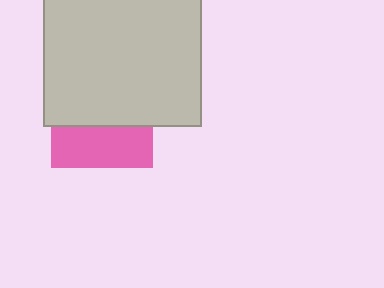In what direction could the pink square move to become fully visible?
The pink square could move down. That would shift it out from behind the light gray rectangle entirely.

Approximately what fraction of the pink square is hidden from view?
Roughly 61% of the pink square is hidden behind the light gray rectangle.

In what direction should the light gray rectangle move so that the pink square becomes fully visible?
The light gray rectangle should move up. That is the shortest direction to clear the overlap and leave the pink square fully visible.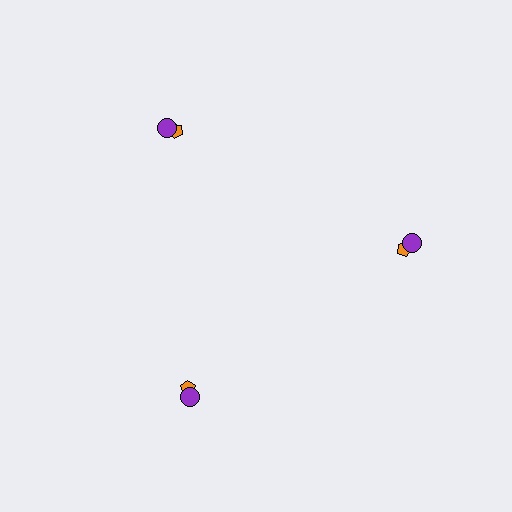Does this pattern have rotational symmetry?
Yes, this pattern has 3-fold rotational symmetry. It looks the same after rotating 120 degrees around the center.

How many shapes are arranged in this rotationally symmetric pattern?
There are 6 shapes, arranged in 3 groups of 2.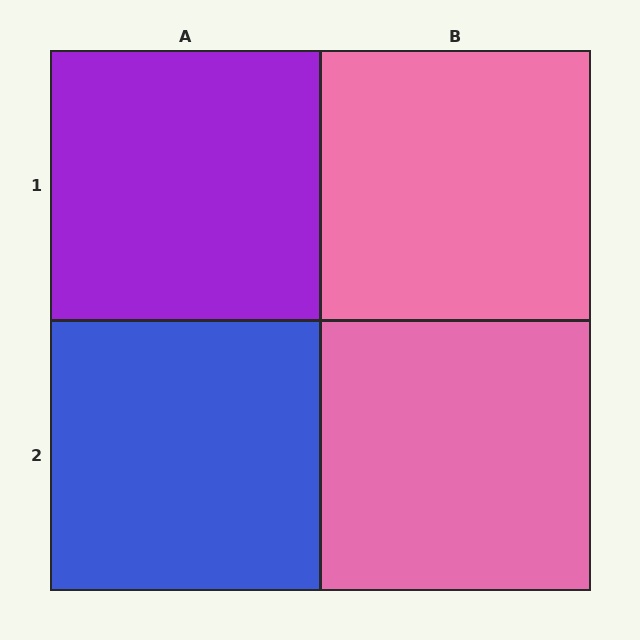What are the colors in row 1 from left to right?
Purple, pink.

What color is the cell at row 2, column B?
Pink.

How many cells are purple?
1 cell is purple.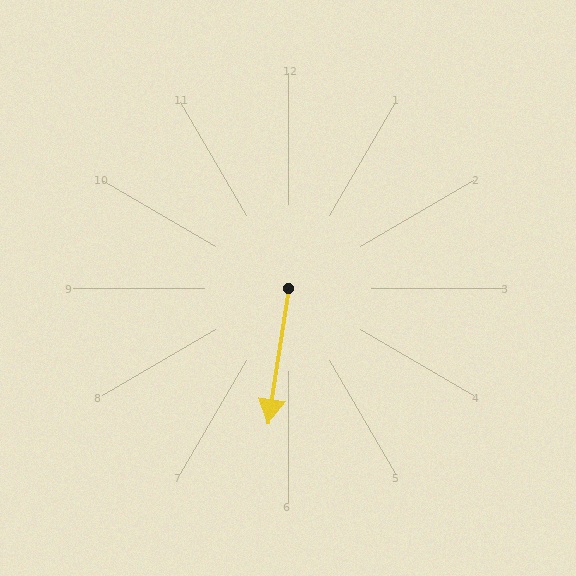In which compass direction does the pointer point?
South.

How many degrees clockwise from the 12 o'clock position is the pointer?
Approximately 188 degrees.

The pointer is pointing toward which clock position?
Roughly 6 o'clock.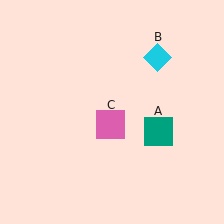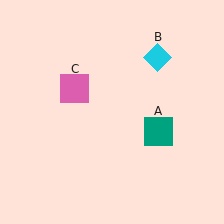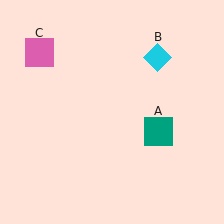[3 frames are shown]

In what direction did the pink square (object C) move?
The pink square (object C) moved up and to the left.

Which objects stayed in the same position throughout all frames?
Teal square (object A) and cyan diamond (object B) remained stationary.